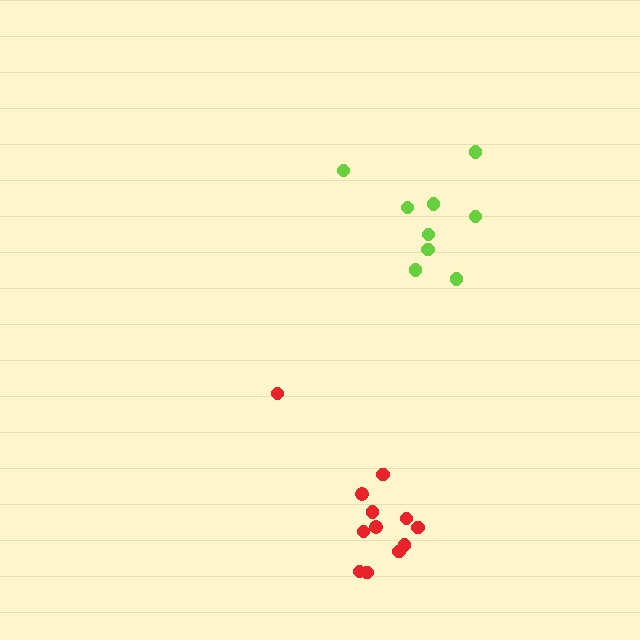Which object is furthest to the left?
The red cluster is leftmost.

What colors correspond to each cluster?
The clusters are colored: red, lime.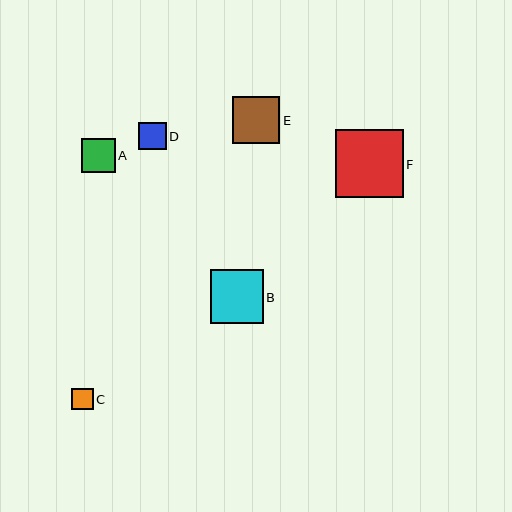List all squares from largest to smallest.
From largest to smallest: F, B, E, A, D, C.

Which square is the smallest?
Square C is the smallest with a size of approximately 22 pixels.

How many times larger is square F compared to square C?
Square F is approximately 3.1 times the size of square C.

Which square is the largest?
Square F is the largest with a size of approximately 68 pixels.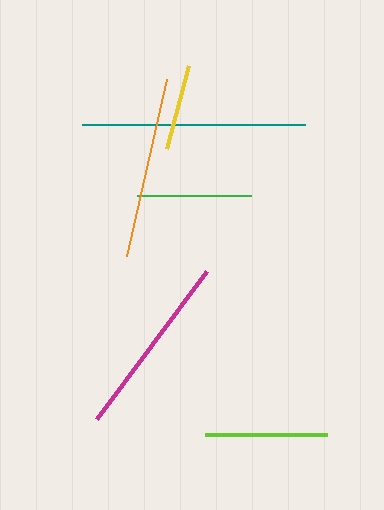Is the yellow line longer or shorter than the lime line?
The lime line is longer than the yellow line.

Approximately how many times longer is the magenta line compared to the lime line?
The magenta line is approximately 1.5 times the length of the lime line.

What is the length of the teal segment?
The teal segment is approximately 222 pixels long.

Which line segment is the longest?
The teal line is the longest at approximately 222 pixels.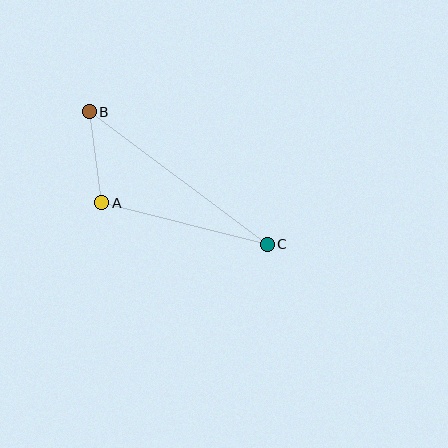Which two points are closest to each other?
Points A and B are closest to each other.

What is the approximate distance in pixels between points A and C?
The distance between A and C is approximately 171 pixels.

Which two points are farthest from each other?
Points B and C are farthest from each other.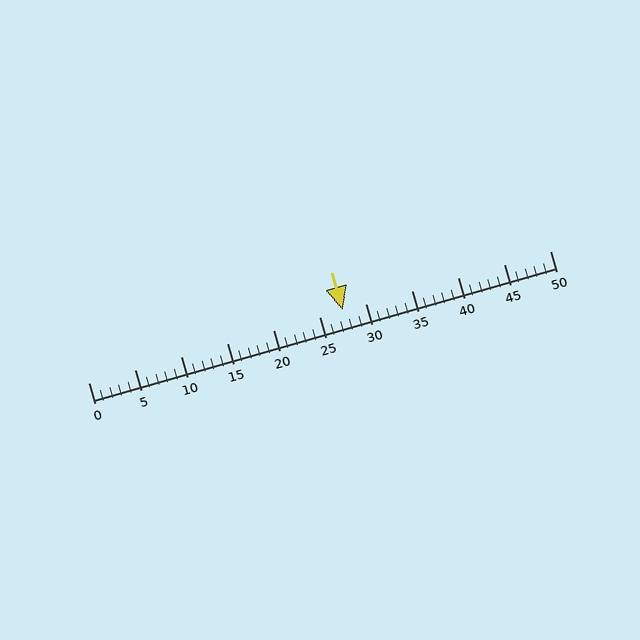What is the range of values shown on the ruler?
The ruler shows values from 0 to 50.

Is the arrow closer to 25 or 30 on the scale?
The arrow is closer to 30.